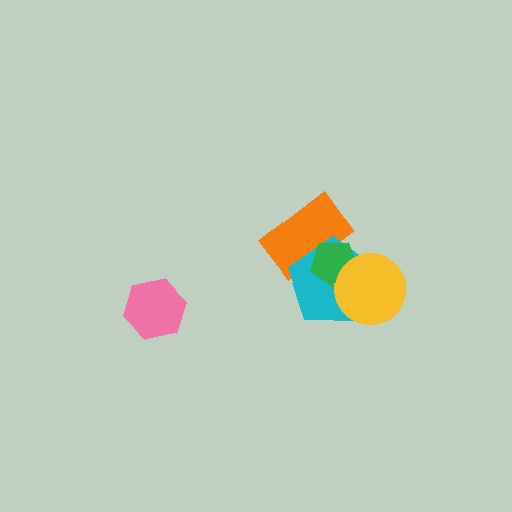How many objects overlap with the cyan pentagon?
3 objects overlap with the cyan pentagon.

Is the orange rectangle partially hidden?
Yes, it is partially covered by another shape.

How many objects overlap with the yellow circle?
2 objects overlap with the yellow circle.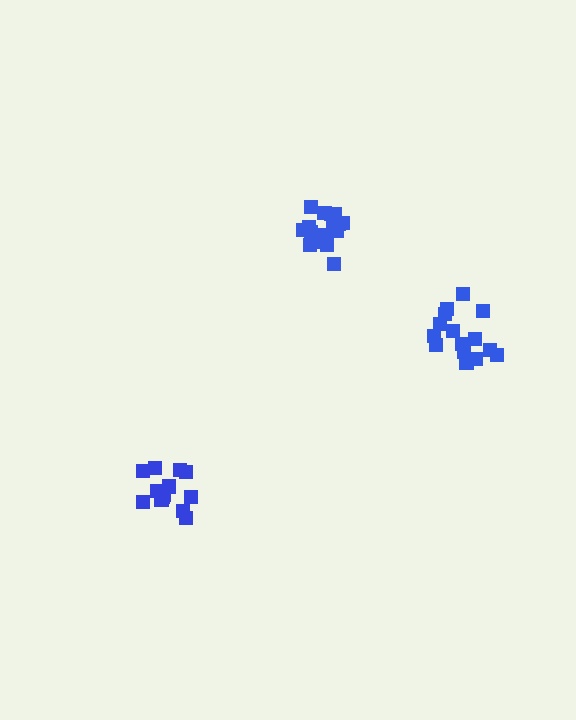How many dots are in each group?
Group 1: 17 dots, Group 2: 14 dots, Group 3: 15 dots (46 total).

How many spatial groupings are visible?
There are 3 spatial groupings.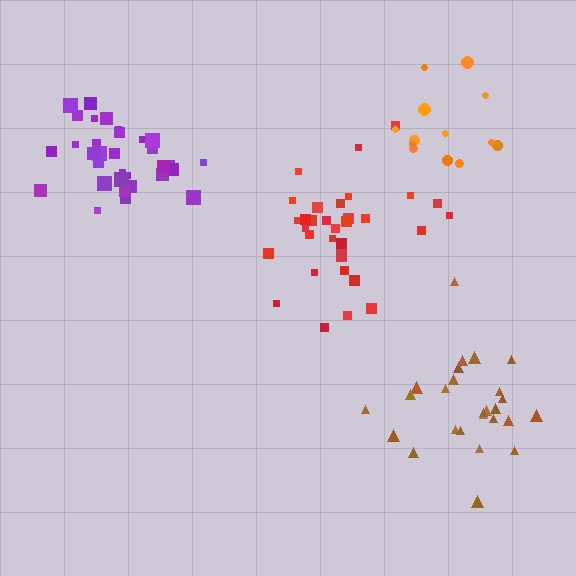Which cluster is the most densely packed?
Purple.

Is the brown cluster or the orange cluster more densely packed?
Brown.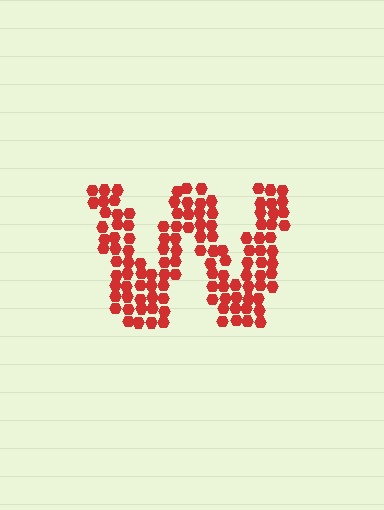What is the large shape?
The large shape is the letter W.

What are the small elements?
The small elements are hexagons.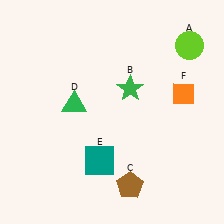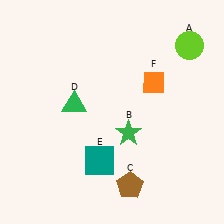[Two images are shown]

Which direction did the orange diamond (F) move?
The orange diamond (F) moved left.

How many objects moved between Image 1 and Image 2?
2 objects moved between the two images.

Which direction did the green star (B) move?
The green star (B) moved down.